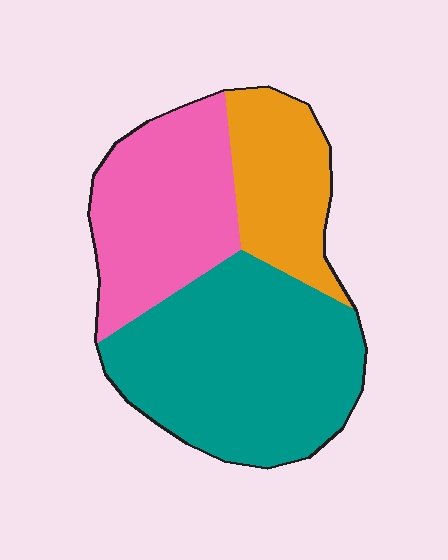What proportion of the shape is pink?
Pink takes up about one third (1/3) of the shape.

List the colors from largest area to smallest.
From largest to smallest: teal, pink, orange.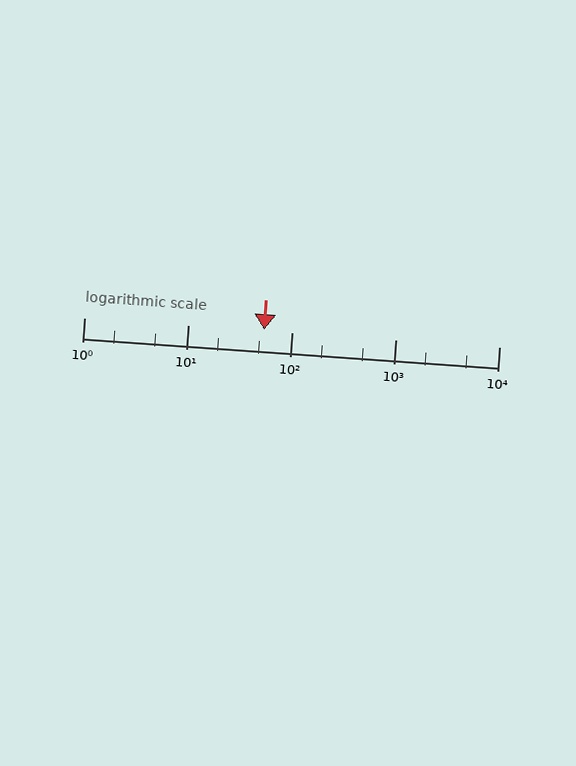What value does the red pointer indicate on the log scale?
The pointer indicates approximately 54.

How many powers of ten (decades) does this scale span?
The scale spans 4 decades, from 1 to 10000.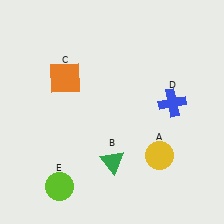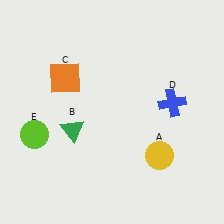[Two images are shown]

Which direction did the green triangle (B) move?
The green triangle (B) moved left.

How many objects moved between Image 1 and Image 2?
2 objects moved between the two images.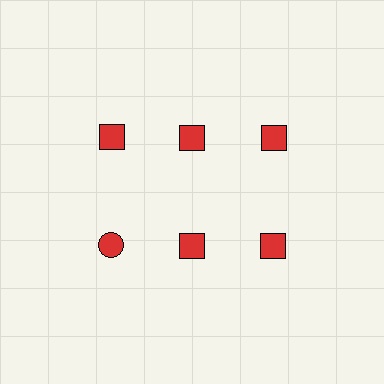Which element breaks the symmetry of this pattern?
The red circle in the second row, leftmost column breaks the symmetry. All other shapes are red squares.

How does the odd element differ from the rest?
It has a different shape: circle instead of square.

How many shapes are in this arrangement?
There are 6 shapes arranged in a grid pattern.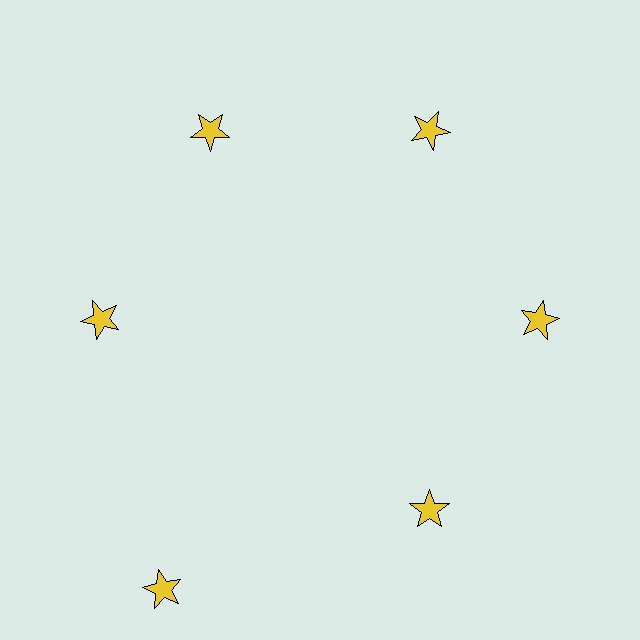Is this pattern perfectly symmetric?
No. The 6 yellow stars are arranged in a ring, but one element near the 7 o'clock position is pushed outward from the center, breaking the 6-fold rotational symmetry.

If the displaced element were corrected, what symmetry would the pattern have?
It would have 6-fold rotational symmetry — the pattern would map onto itself every 60 degrees.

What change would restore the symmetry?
The symmetry would be restored by moving it inward, back onto the ring so that all 6 stars sit at equal angles and equal distance from the center.